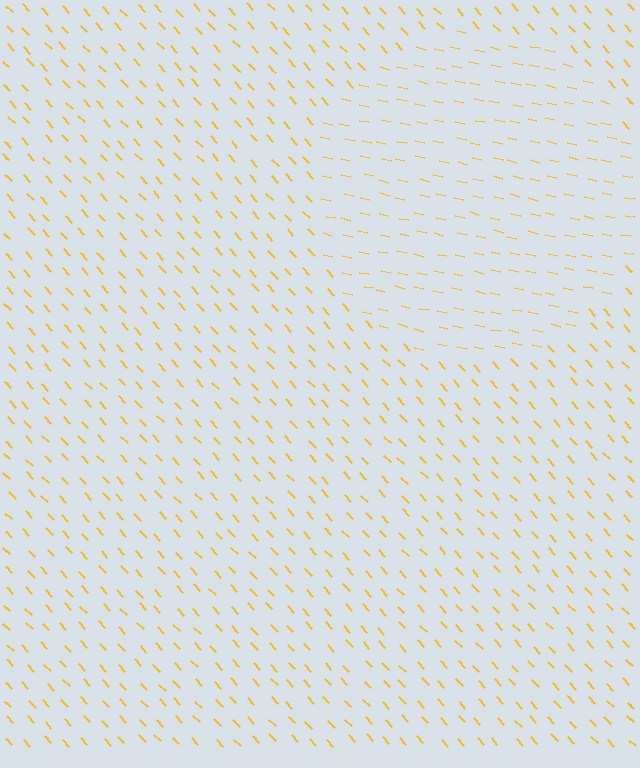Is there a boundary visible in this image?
Yes, there is a texture boundary formed by a change in line orientation.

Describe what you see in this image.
The image is filled with small yellow line segments. A circle region in the image has lines oriented differently from the surrounding lines, creating a visible texture boundary.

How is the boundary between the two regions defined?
The boundary is defined purely by a change in line orientation (approximately 34 degrees difference). All lines are the same color and thickness.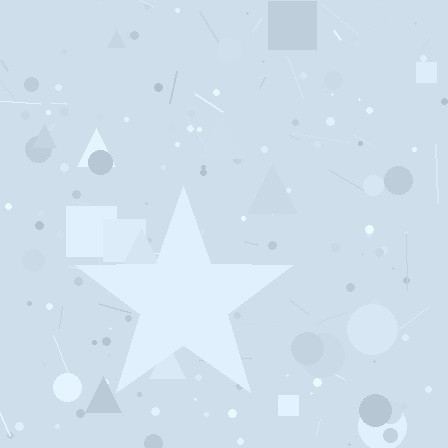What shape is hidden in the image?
A star is hidden in the image.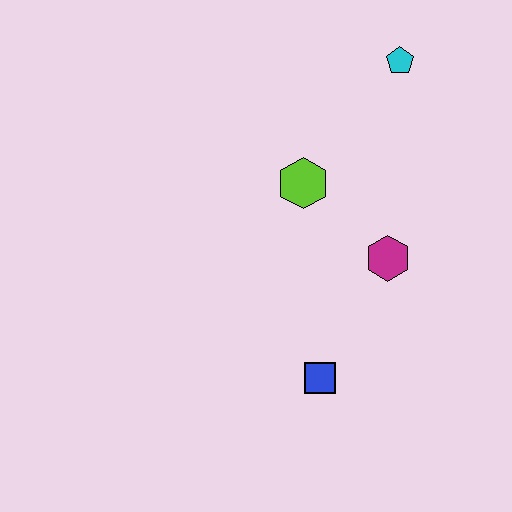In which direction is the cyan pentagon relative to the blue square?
The cyan pentagon is above the blue square.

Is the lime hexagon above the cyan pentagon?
No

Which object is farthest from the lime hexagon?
The blue square is farthest from the lime hexagon.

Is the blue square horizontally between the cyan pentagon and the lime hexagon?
Yes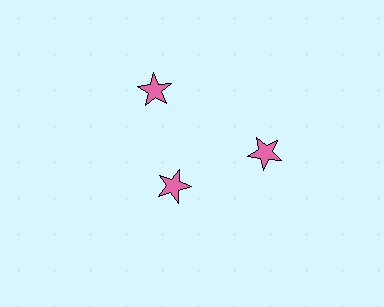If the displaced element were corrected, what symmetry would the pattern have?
It would have 3-fold rotational symmetry — the pattern would map onto itself every 120 degrees.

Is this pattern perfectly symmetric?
No. The 3 pink stars are arranged in a ring, but one element near the 7 o'clock position is pulled inward toward the center, breaking the 3-fold rotational symmetry.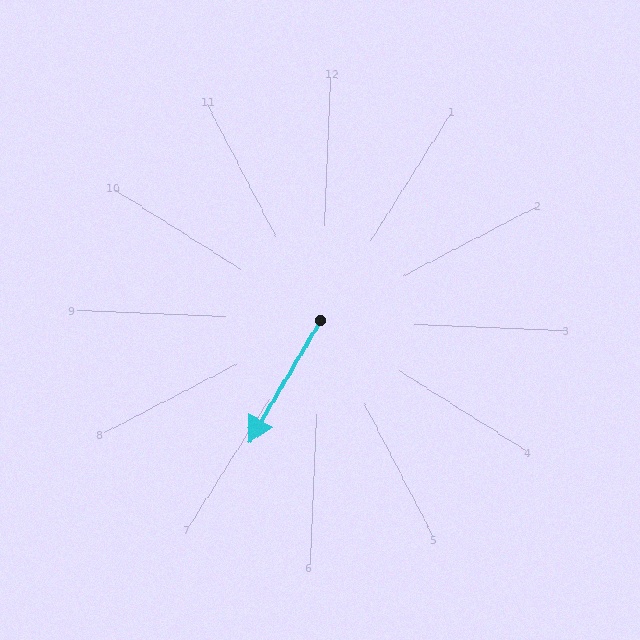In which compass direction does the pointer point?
Southwest.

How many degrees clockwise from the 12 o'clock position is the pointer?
Approximately 208 degrees.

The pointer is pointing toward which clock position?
Roughly 7 o'clock.